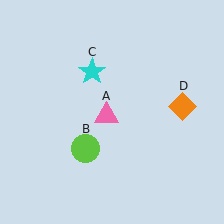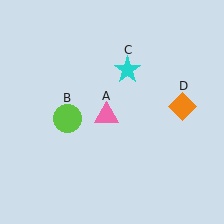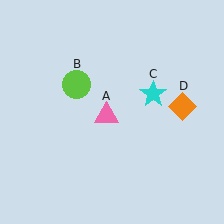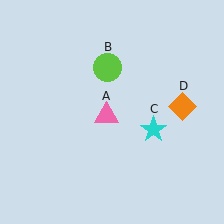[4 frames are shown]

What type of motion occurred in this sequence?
The lime circle (object B), cyan star (object C) rotated clockwise around the center of the scene.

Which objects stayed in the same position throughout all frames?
Pink triangle (object A) and orange diamond (object D) remained stationary.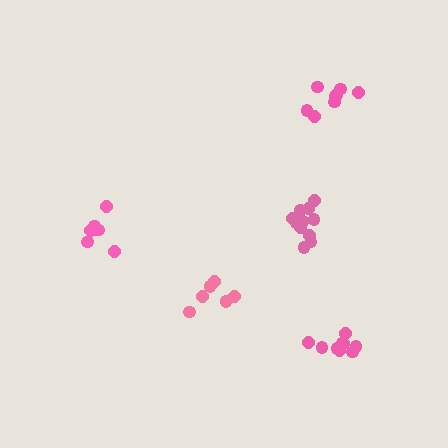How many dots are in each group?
Group 1: 7 dots, Group 2: 11 dots, Group 3: 6 dots, Group 4: 8 dots, Group 5: 9 dots (41 total).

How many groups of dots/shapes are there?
There are 5 groups.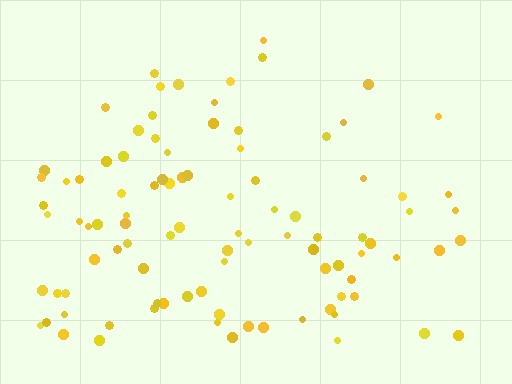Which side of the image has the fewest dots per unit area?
The top.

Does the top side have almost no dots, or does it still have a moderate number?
Still a moderate number, just noticeably fewer than the bottom.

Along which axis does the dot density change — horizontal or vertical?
Vertical.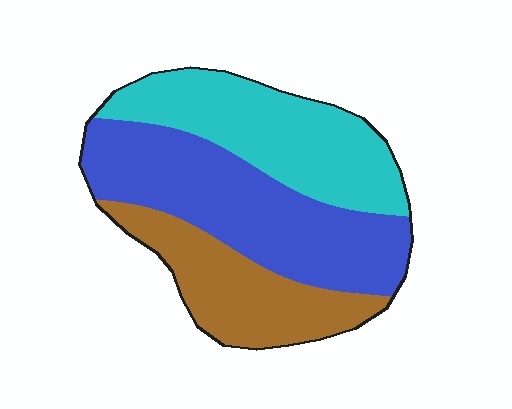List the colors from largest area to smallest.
From largest to smallest: blue, cyan, brown.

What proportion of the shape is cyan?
Cyan covers around 35% of the shape.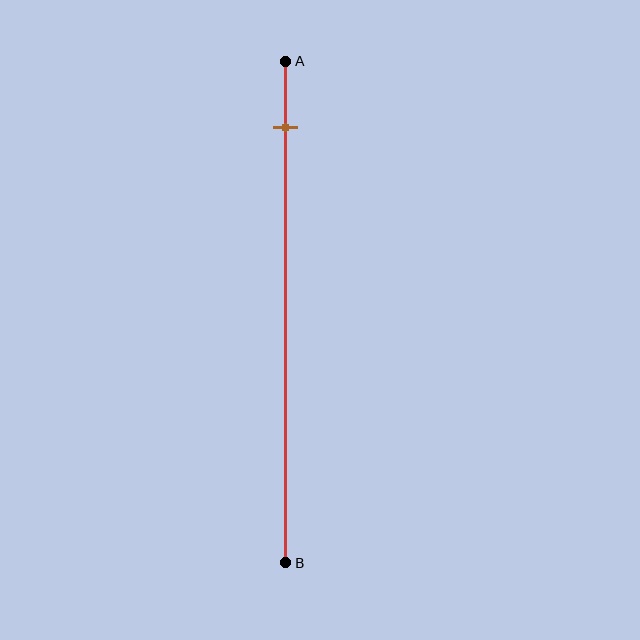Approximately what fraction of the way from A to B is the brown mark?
The brown mark is approximately 15% of the way from A to B.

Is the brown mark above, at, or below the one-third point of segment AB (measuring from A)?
The brown mark is above the one-third point of segment AB.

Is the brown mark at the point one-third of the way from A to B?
No, the mark is at about 15% from A, not at the 33% one-third point.